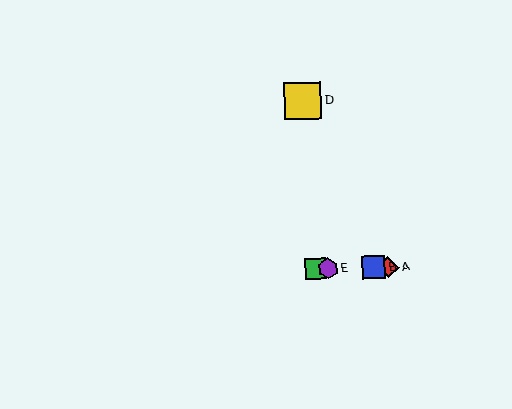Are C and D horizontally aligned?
No, C is at y≈269 and D is at y≈101.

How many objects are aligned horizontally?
4 objects (A, B, C, E) are aligned horizontally.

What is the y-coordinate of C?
Object C is at y≈269.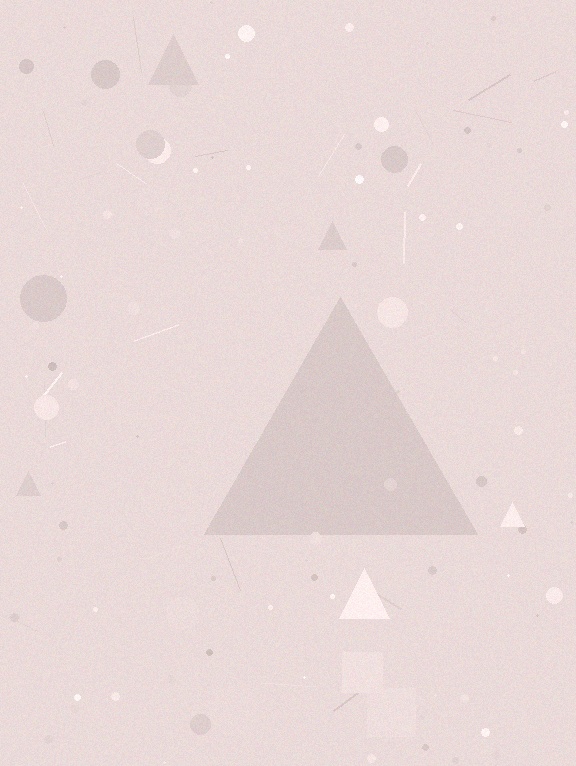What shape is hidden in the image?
A triangle is hidden in the image.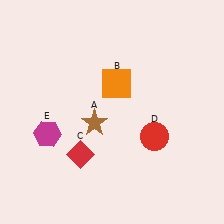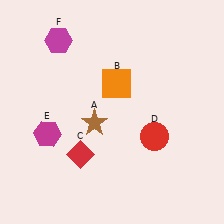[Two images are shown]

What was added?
A magenta hexagon (F) was added in Image 2.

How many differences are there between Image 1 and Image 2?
There is 1 difference between the two images.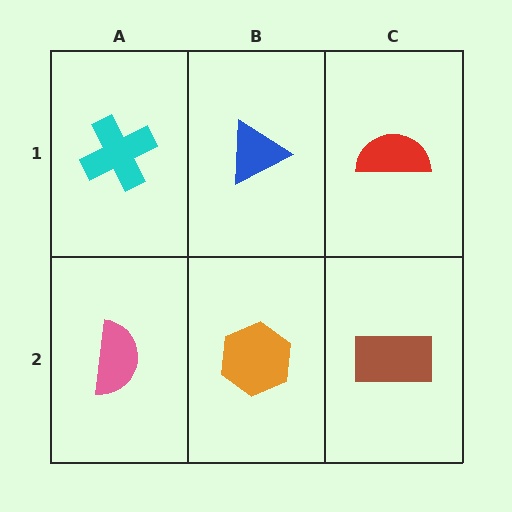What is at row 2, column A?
A pink semicircle.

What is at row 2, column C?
A brown rectangle.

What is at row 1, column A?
A cyan cross.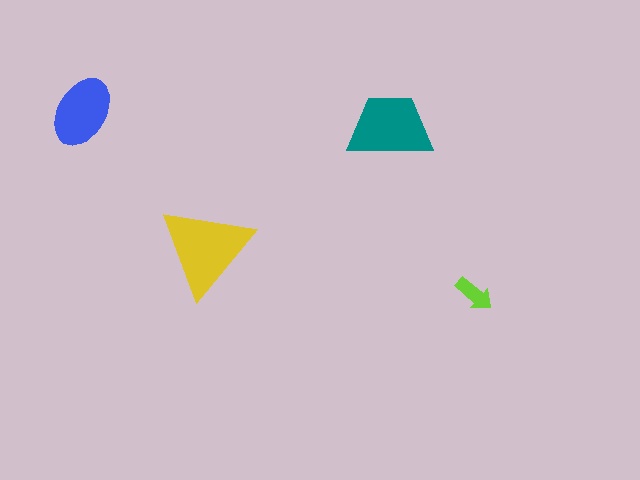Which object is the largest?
The yellow triangle.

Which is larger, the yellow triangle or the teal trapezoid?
The yellow triangle.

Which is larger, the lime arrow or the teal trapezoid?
The teal trapezoid.